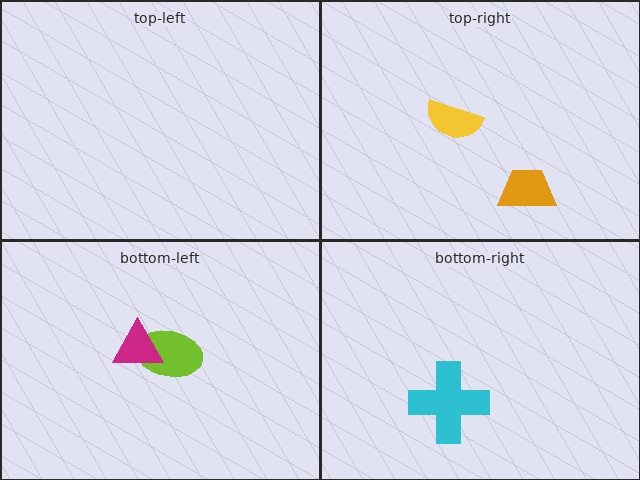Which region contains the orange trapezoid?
The top-right region.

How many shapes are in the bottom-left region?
2.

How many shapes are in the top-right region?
2.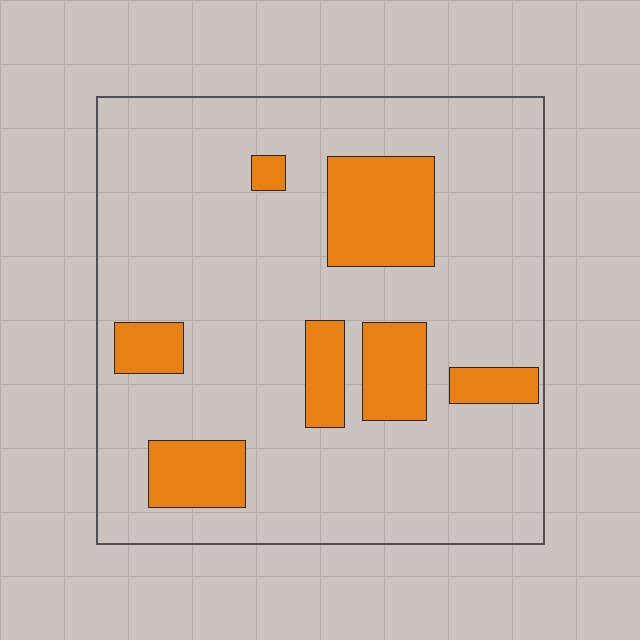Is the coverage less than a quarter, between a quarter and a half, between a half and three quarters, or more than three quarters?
Less than a quarter.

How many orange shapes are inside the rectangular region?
7.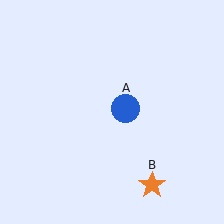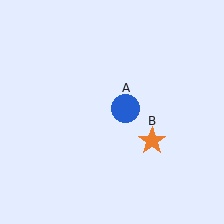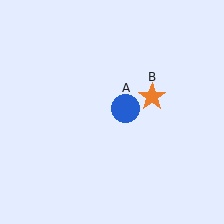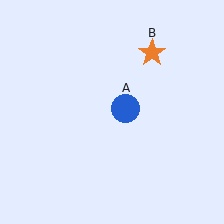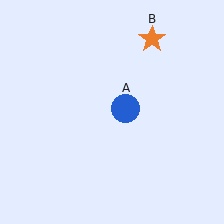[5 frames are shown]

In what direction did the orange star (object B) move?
The orange star (object B) moved up.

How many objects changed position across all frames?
1 object changed position: orange star (object B).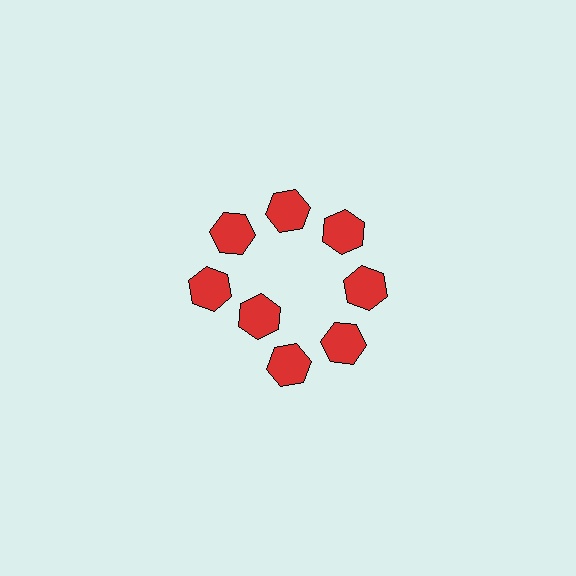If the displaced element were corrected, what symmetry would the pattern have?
It would have 8-fold rotational symmetry — the pattern would map onto itself every 45 degrees.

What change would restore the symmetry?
The symmetry would be restored by moving it outward, back onto the ring so that all 8 hexagons sit at equal angles and equal distance from the center.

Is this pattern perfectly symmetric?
No. The 8 red hexagons are arranged in a ring, but one element near the 8 o'clock position is pulled inward toward the center, breaking the 8-fold rotational symmetry.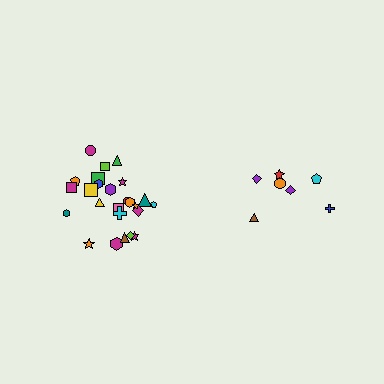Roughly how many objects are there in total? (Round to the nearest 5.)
Roughly 30 objects in total.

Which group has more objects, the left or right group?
The left group.